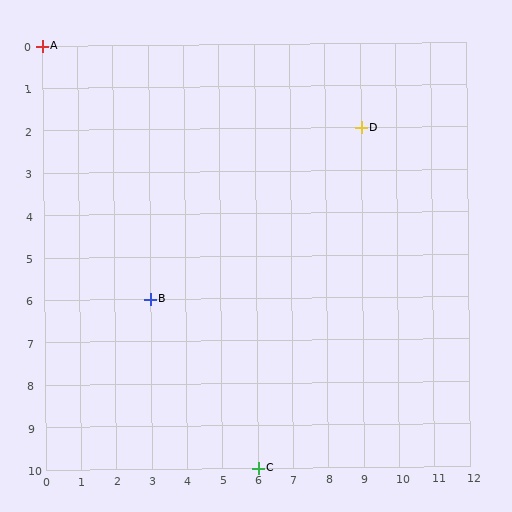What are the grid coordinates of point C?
Point C is at grid coordinates (6, 10).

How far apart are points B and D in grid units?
Points B and D are 6 columns and 4 rows apart (about 7.2 grid units diagonally).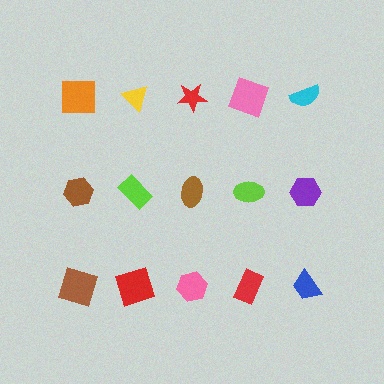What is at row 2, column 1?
A brown hexagon.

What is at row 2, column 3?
A brown ellipse.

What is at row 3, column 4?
A red rectangle.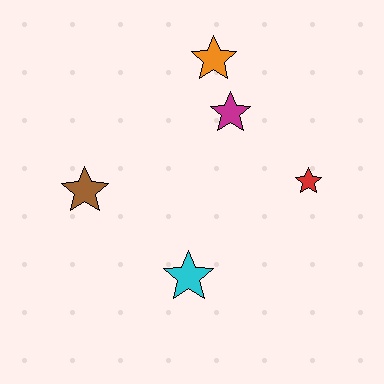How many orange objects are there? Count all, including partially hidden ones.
There is 1 orange object.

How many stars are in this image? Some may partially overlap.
There are 5 stars.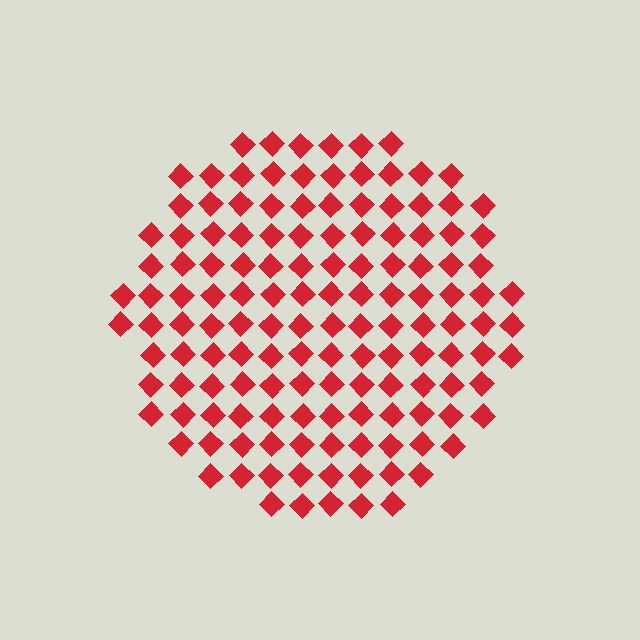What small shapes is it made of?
It is made of small diamonds.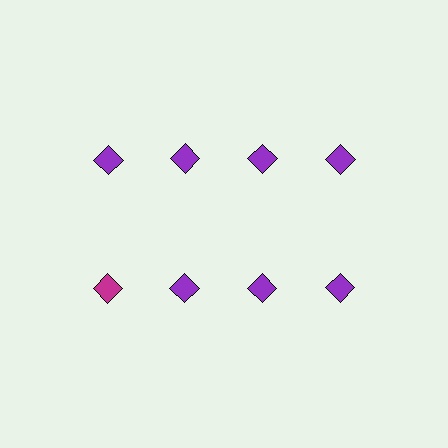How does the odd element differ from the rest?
It has a different color: magenta instead of purple.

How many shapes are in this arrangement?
There are 8 shapes arranged in a grid pattern.